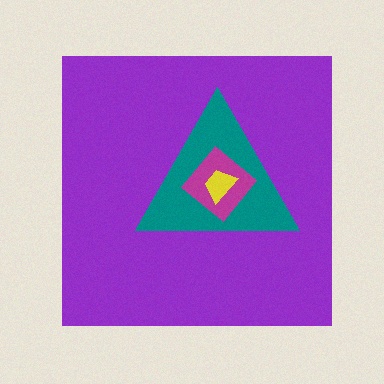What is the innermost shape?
The yellow trapezoid.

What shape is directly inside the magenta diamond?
The yellow trapezoid.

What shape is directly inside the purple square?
The teal triangle.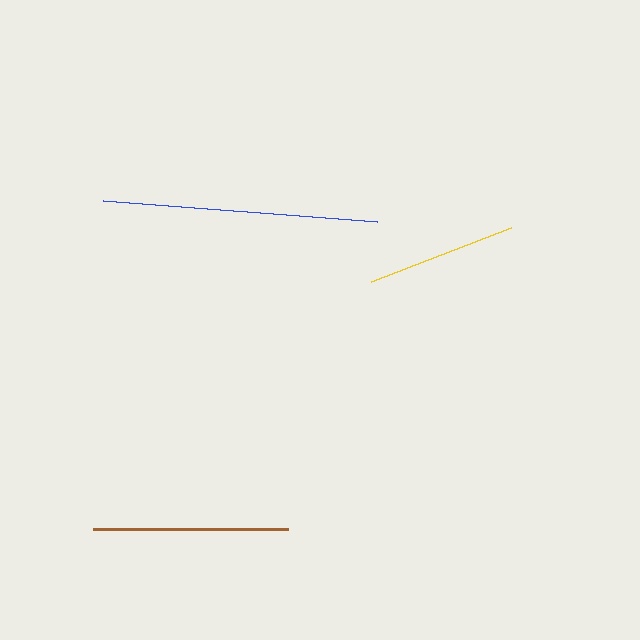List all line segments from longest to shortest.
From longest to shortest: blue, brown, yellow.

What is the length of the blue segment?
The blue segment is approximately 274 pixels long.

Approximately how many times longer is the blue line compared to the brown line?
The blue line is approximately 1.4 times the length of the brown line.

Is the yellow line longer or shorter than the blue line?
The blue line is longer than the yellow line.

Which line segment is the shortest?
The yellow line is the shortest at approximately 150 pixels.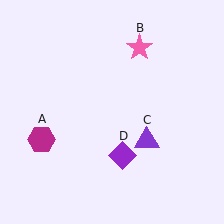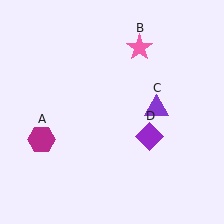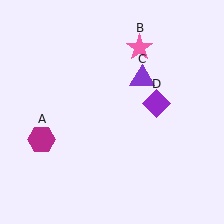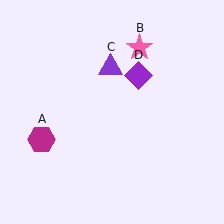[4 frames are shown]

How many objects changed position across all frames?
2 objects changed position: purple triangle (object C), purple diamond (object D).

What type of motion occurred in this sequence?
The purple triangle (object C), purple diamond (object D) rotated counterclockwise around the center of the scene.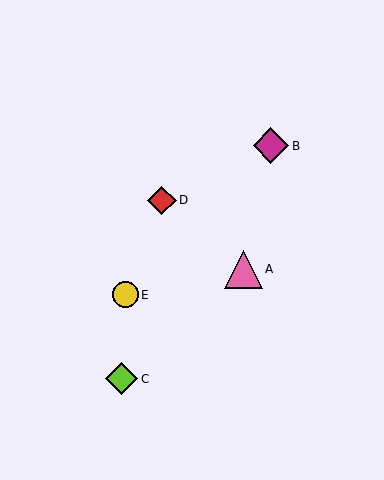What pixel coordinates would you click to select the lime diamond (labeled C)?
Click at (122, 379) to select the lime diamond C.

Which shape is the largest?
The pink triangle (labeled A) is the largest.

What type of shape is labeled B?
Shape B is a magenta diamond.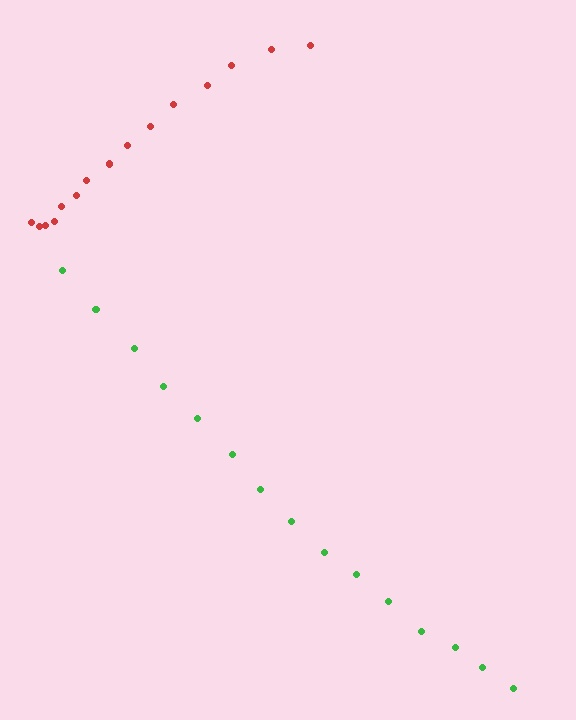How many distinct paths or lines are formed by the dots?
There are 2 distinct paths.